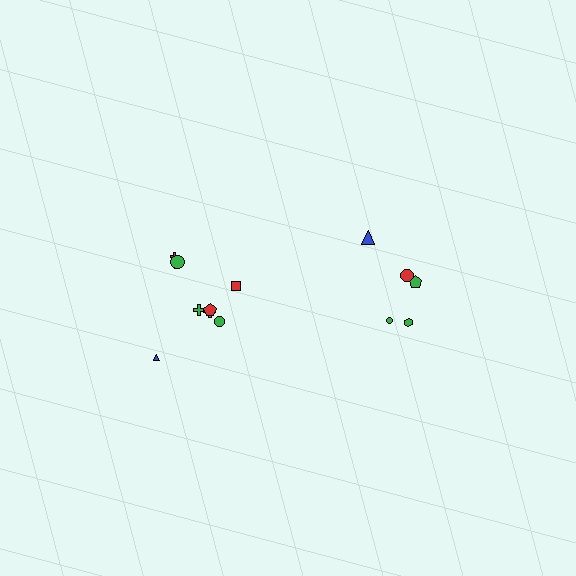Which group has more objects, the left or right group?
The left group.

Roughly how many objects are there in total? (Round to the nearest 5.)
Roughly 15 objects in total.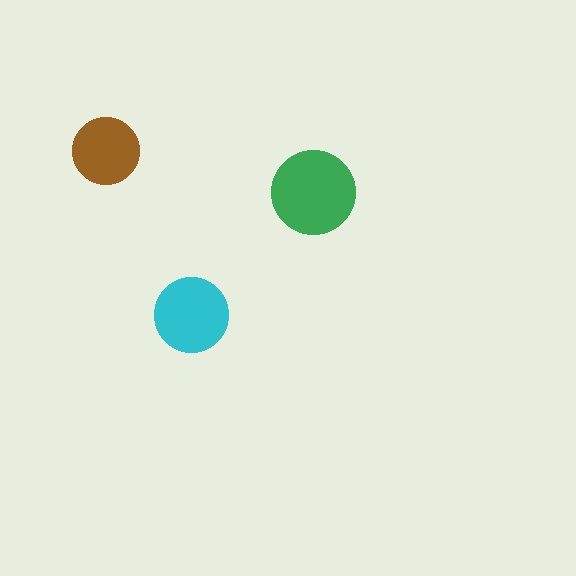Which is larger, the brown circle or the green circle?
The green one.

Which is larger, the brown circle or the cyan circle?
The cyan one.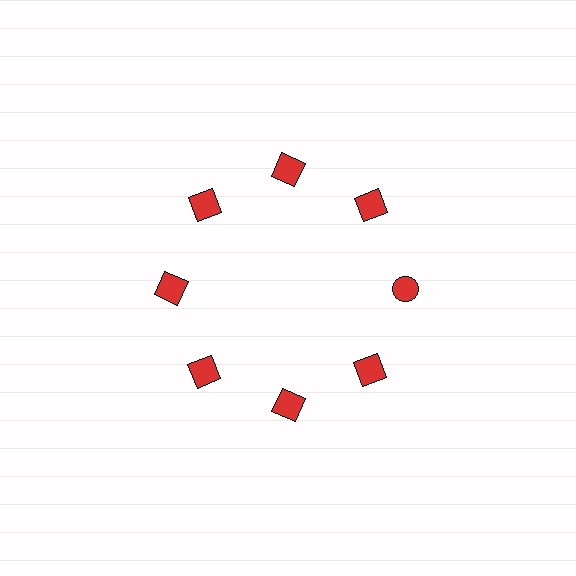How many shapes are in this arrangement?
There are 8 shapes arranged in a ring pattern.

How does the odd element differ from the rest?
It has a different shape: circle instead of square.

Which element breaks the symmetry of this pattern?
The red circle at roughly the 3 o'clock position breaks the symmetry. All other shapes are red squares.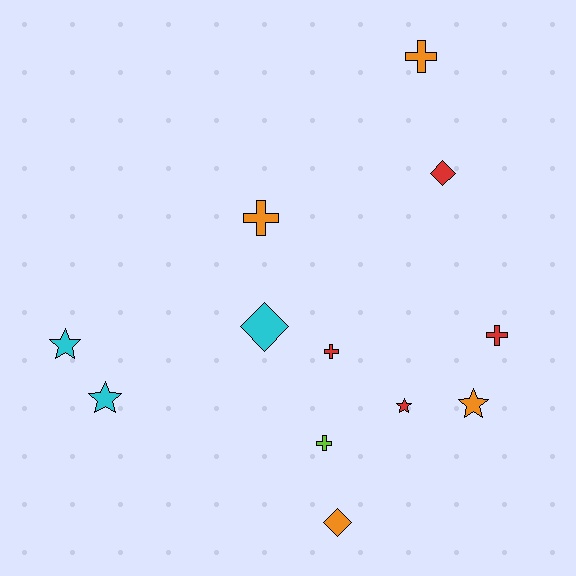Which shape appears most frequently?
Cross, with 5 objects.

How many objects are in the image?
There are 12 objects.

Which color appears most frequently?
Red, with 4 objects.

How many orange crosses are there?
There are 2 orange crosses.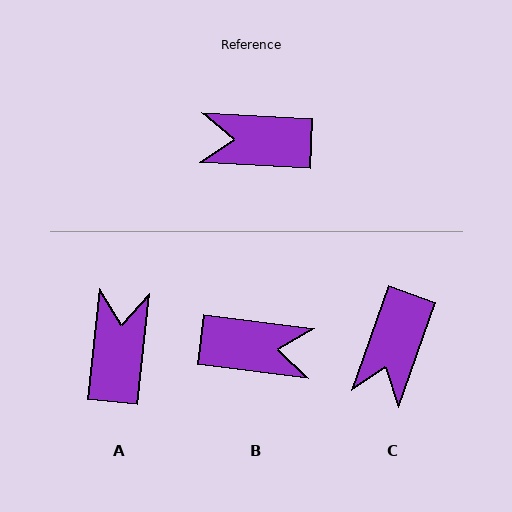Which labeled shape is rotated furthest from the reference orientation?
B, about 176 degrees away.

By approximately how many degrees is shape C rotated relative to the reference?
Approximately 73 degrees counter-clockwise.